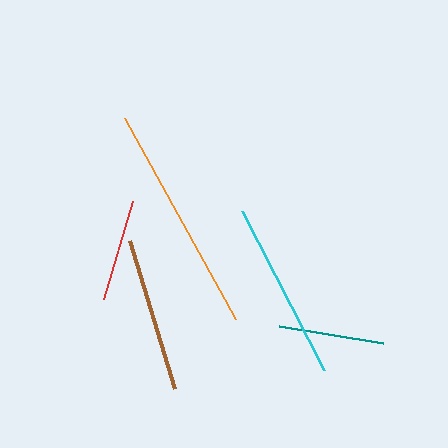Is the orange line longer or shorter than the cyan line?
The orange line is longer than the cyan line.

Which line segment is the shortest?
The red line is the shortest at approximately 103 pixels.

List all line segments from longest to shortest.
From longest to shortest: orange, cyan, brown, teal, red.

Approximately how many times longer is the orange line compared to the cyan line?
The orange line is approximately 1.3 times the length of the cyan line.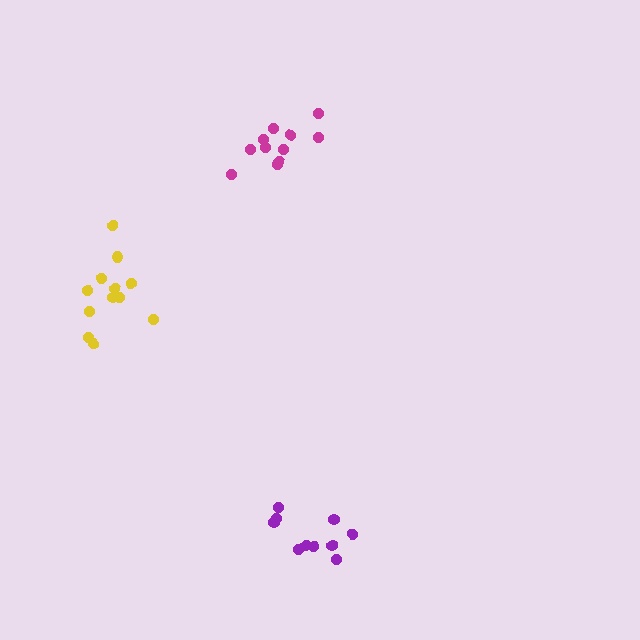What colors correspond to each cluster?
The clusters are colored: magenta, yellow, purple.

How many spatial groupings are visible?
There are 3 spatial groupings.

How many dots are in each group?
Group 1: 11 dots, Group 2: 12 dots, Group 3: 10 dots (33 total).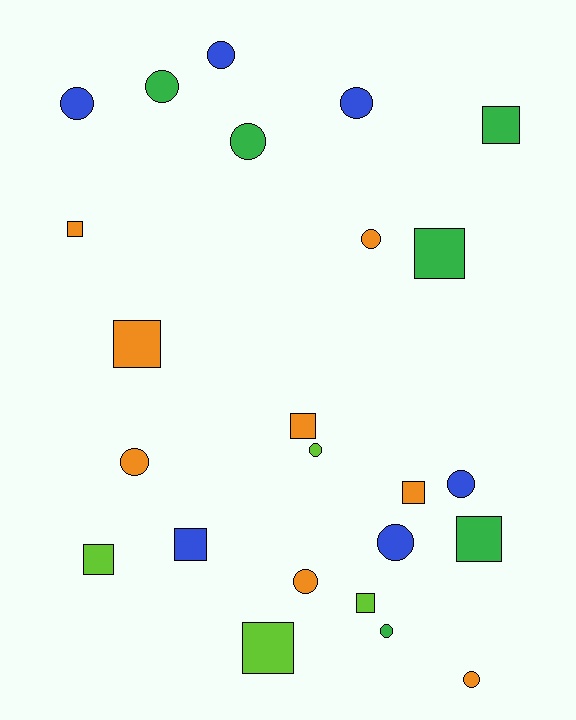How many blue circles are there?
There are 5 blue circles.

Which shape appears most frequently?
Circle, with 13 objects.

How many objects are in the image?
There are 24 objects.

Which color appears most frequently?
Orange, with 8 objects.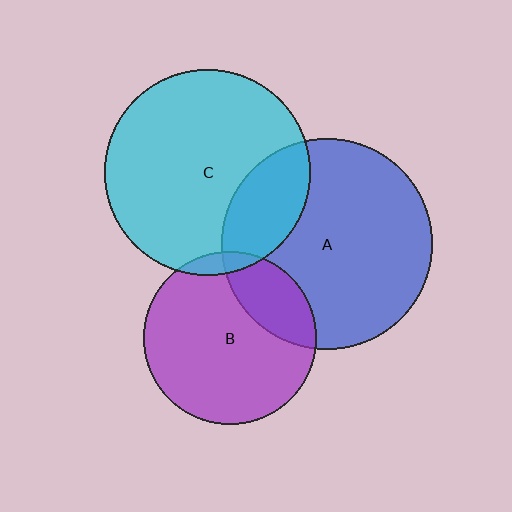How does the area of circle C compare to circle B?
Approximately 1.4 times.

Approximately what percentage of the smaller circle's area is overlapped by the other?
Approximately 20%.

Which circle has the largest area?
Circle A (blue).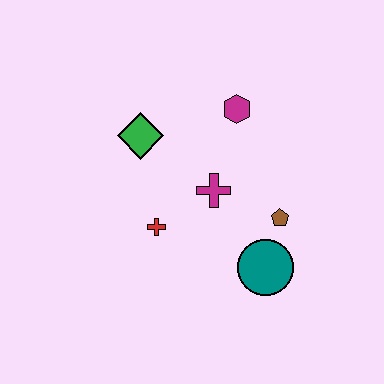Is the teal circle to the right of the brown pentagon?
No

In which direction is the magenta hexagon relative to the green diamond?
The magenta hexagon is to the right of the green diamond.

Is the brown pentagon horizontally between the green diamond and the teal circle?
No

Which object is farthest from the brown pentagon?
The green diamond is farthest from the brown pentagon.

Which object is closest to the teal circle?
The brown pentagon is closest to the teal circle.